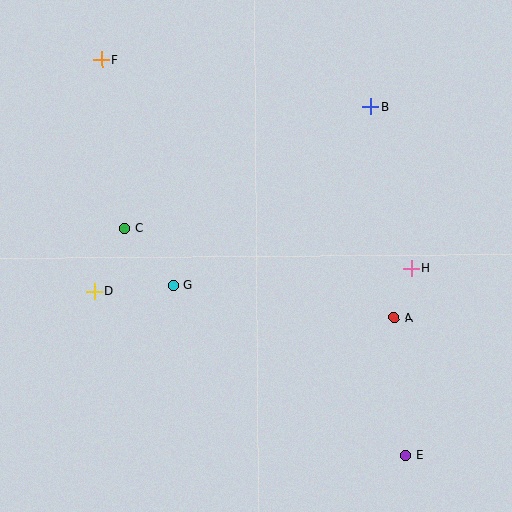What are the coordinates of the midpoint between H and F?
The midpoint between H and F is at (257, 164).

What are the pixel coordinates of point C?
Point C is at (124, 228).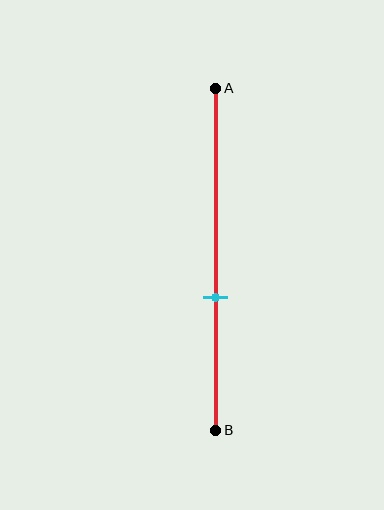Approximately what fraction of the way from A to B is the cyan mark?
The cyan mark is approximately 60% of the way from A to B.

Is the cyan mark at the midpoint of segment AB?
No, the mark is at about 60% from A, not at the 50% midpoint.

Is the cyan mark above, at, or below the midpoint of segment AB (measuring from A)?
The cyan mark is below the midpoint of segment AB.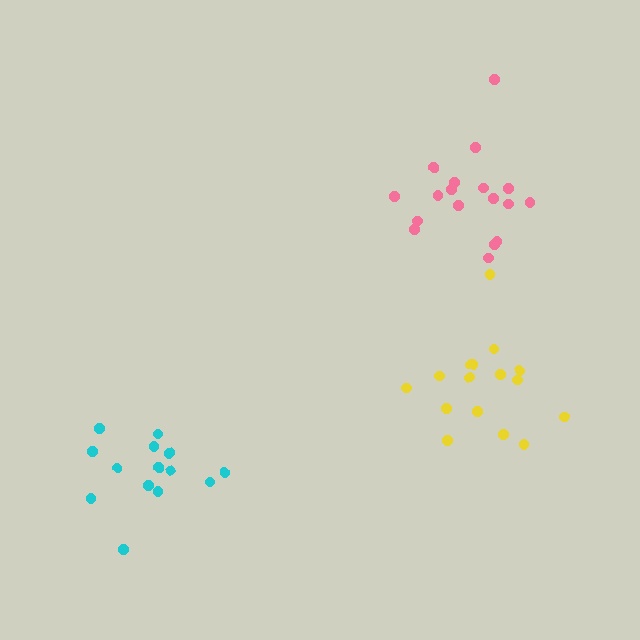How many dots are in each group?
Group 1: 14 dots, Group 2: 18 dots, Group 3: 16 dots (48 total).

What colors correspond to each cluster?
The clusters are colored: cyan, pink, yellow.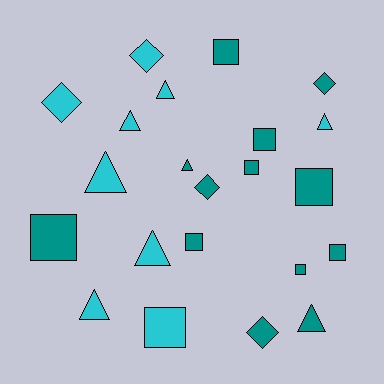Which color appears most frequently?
Teal, with 13 objects.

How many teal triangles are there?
There are 2 teal triangles.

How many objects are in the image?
There are 22 objects.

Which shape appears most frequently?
Square, with 9 objects.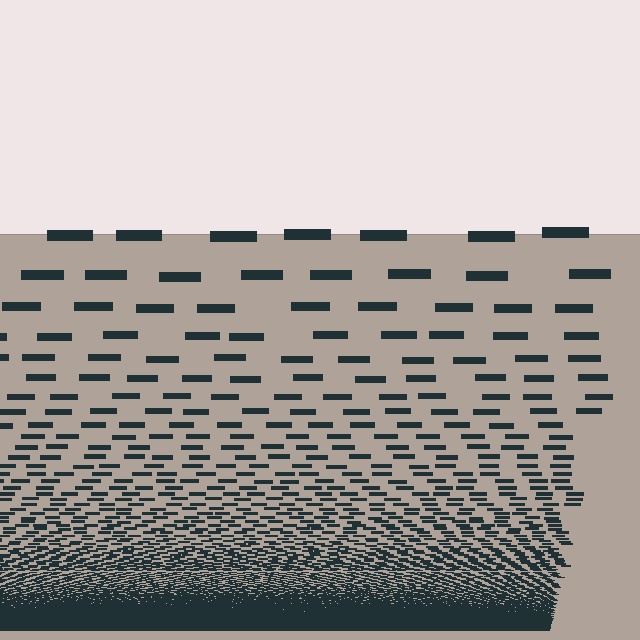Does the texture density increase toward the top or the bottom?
Density increases toward the bottom.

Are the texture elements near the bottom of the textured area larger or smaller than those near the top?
Smaller. The gradient is inverted — elements near the bottom are smaller and denser.